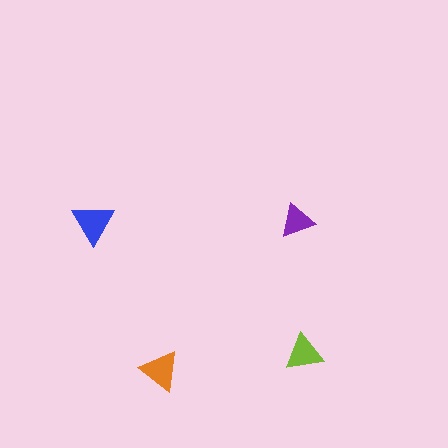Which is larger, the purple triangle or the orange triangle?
The orange one.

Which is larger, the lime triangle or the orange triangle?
The orange one.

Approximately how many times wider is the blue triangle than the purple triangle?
About 1.5 times wider.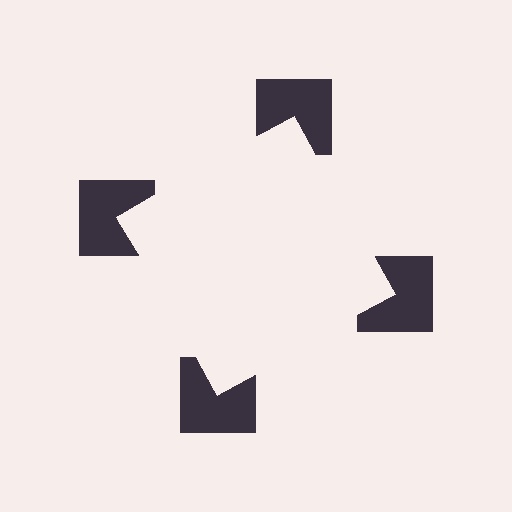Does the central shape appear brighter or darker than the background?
It typically appears slightly brighter than the background, even though no actual brightness change is drawn.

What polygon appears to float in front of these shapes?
An illusory square — its edges are inferred from the aligned wedge cuts in the notched squares, not physically drawn.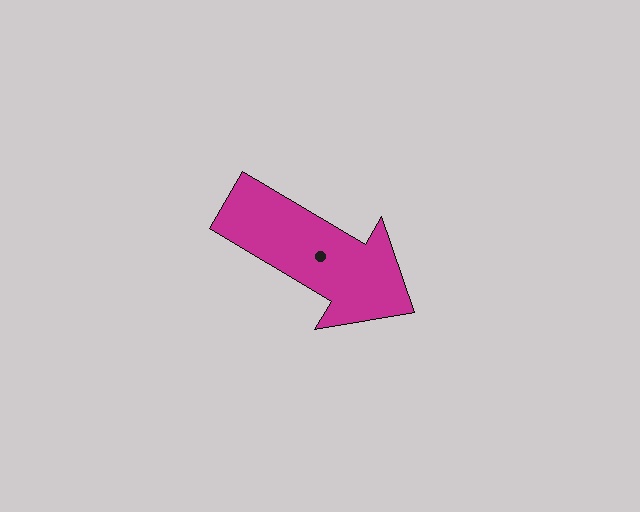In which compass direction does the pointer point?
Southeast.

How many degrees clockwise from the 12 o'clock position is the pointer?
Approximately 121 degrees.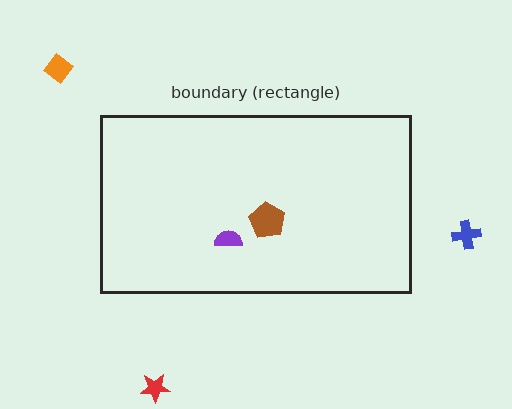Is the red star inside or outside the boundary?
Outside.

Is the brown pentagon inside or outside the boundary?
Inside.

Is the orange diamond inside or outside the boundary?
Outside.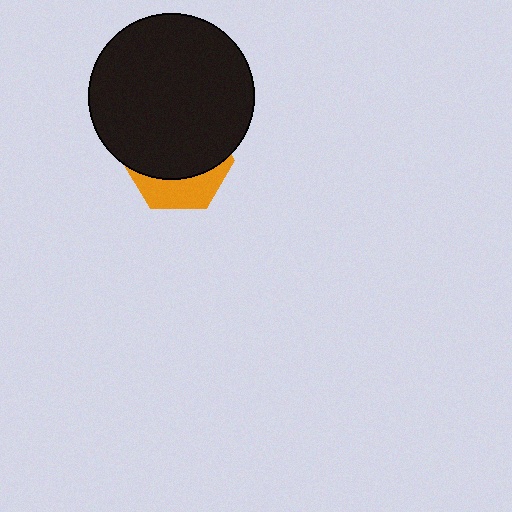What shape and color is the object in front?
The object in front is a black circle.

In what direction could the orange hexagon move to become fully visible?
The orange hexagon could move down. That would shift it out from behind the black circle entirely.